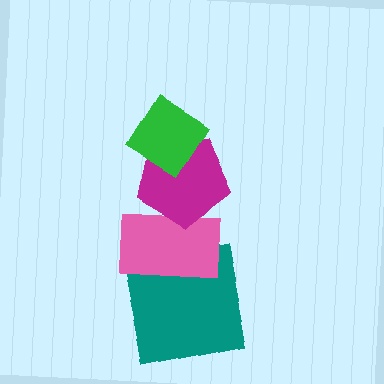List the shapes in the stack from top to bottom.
From top to bottom: the green diamond, the magenta pentagon, the pink rectangle, the teal square.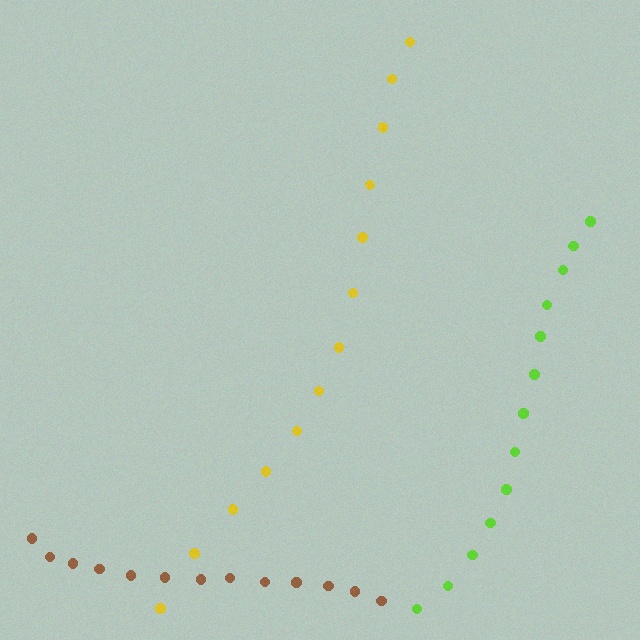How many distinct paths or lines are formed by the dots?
There are 3 distinct paths.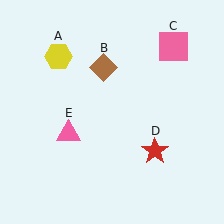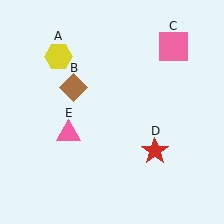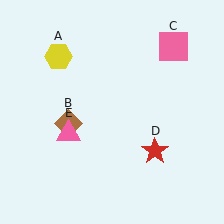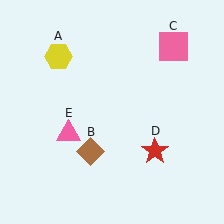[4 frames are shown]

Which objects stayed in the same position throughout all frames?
Yellow hexagon (object A) and pink square (object C) and red star (object D) and pink triangle (object E) remained stationary.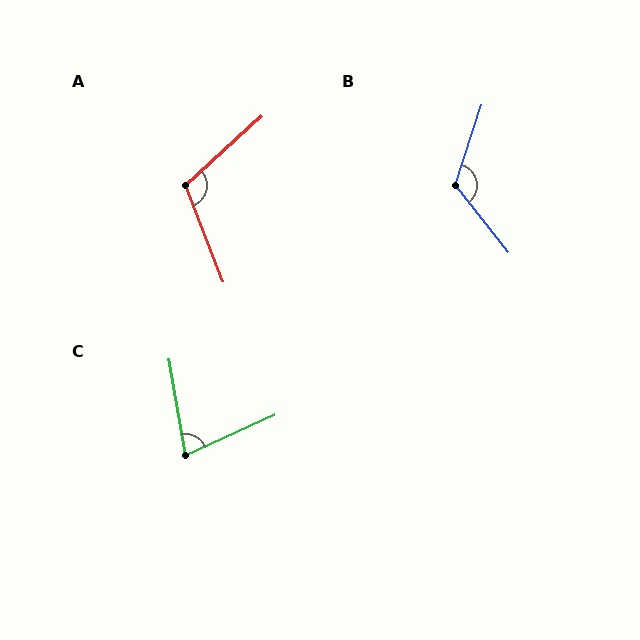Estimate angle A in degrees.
Approximately 111 degrees.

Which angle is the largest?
B, at approximately 123 degrees.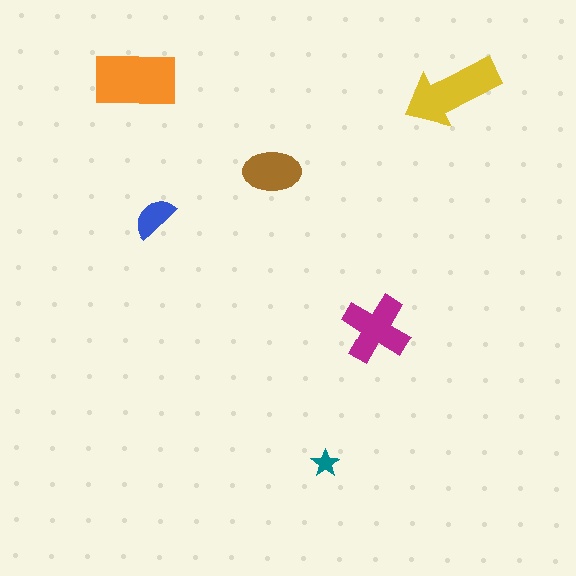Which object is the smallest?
The teal star.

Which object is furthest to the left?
The orange rectangle is leftmost.